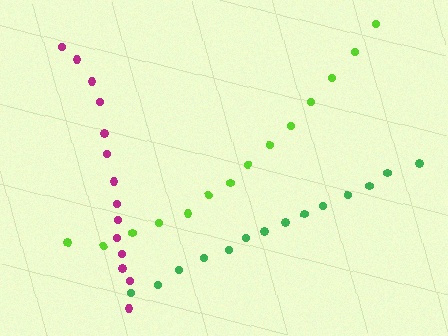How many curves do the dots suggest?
There are 3 distinct paths.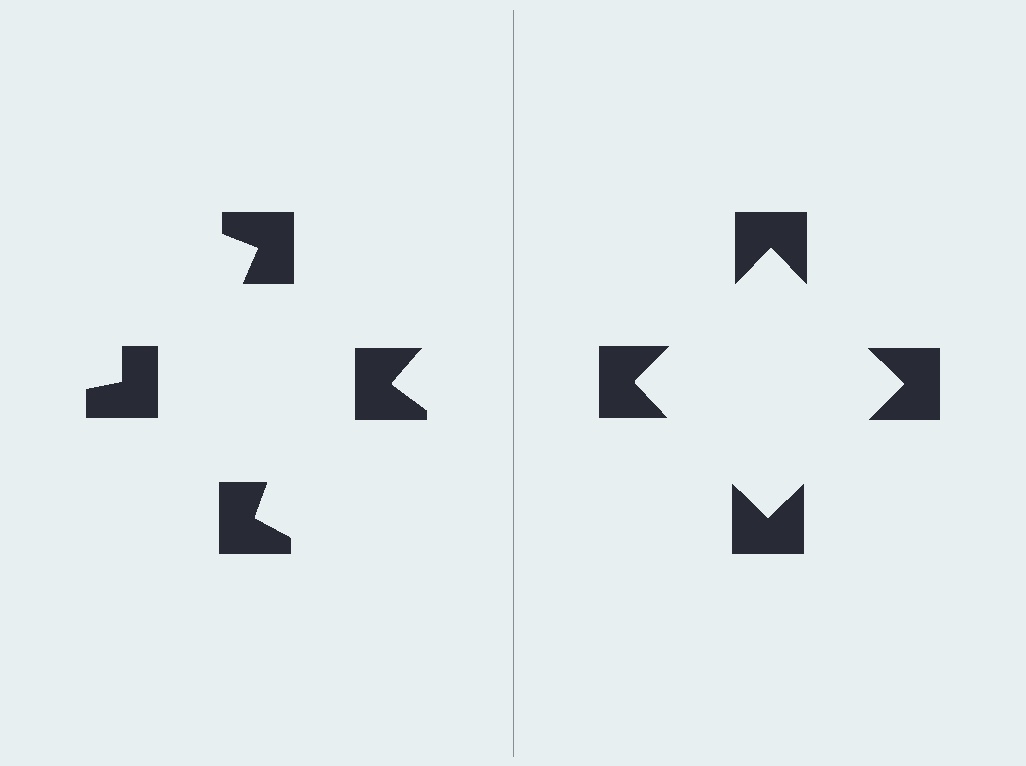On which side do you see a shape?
An illusory square appears on the right side. On the left side the wedge cuts are rotated, so no coherent shape forms.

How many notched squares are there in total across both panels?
8 — 4 on each side.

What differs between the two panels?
The notched squares are positioned identically on both sides; only the wedge orientations differ. On the right they align to a square; on the left they are misaligned.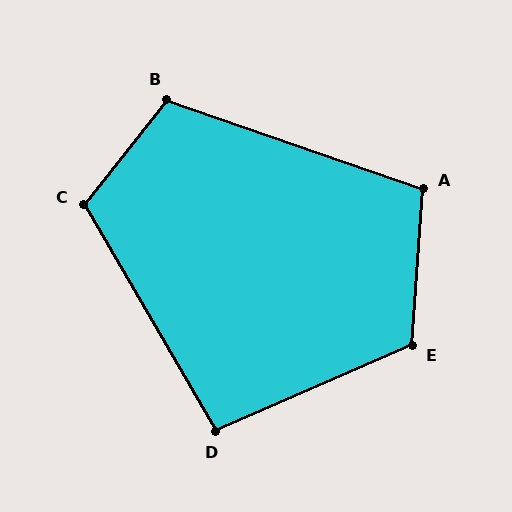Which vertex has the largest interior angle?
E, at approximately 118 degrees.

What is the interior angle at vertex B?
Approximately 109 degrees (obtuse).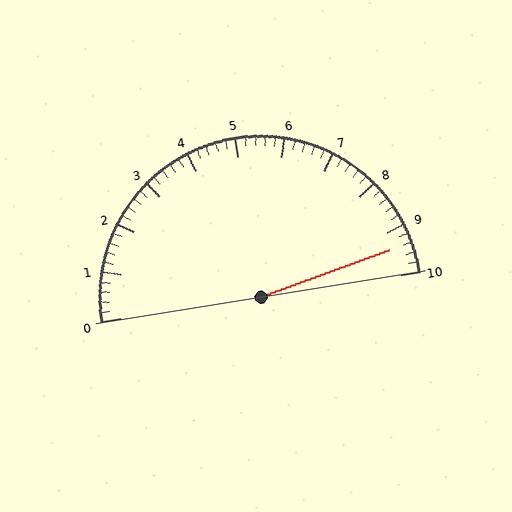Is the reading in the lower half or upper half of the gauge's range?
The reading is in the upper half of the range (0 to 10).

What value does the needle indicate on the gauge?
The needle indicates approximately 9.4.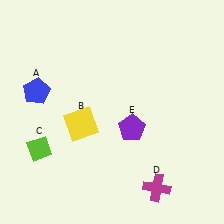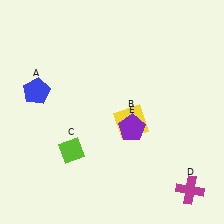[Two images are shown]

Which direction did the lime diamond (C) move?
The lime diamond (C) moved right.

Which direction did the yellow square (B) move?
The yellow square (B) moved right.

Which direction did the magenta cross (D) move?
The magenta cross (D) moved right.